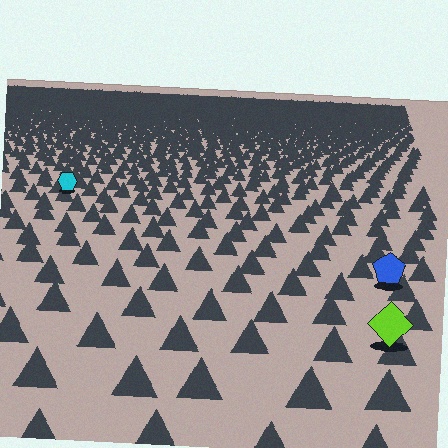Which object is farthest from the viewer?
The cyan hexagon is farthest from the viewer. It appears smaller and the ground texture around it is denser.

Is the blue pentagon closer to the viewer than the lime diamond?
No. The lime diamond is closer — you can tell from the texture gradient: the ground texture is coarser near it.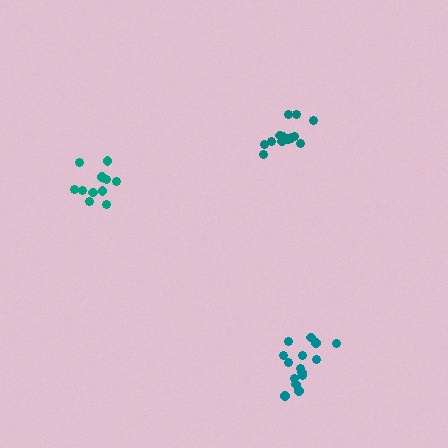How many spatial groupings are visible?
There are 3 spatial groupings.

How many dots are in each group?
Group 1: 15 dots, Group 2: 13 dots, Group 3: 11 dots (39 total).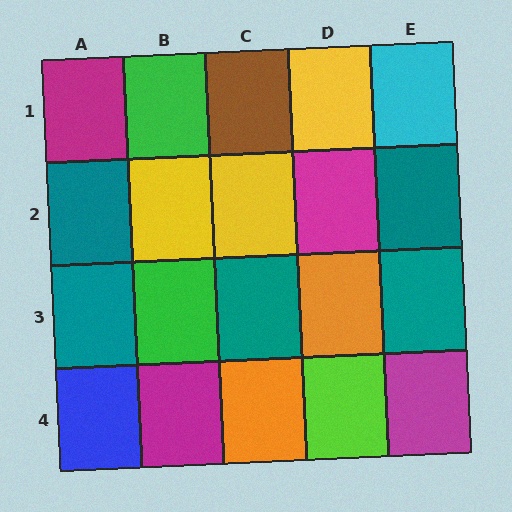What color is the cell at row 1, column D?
Yellow.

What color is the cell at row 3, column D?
Orange.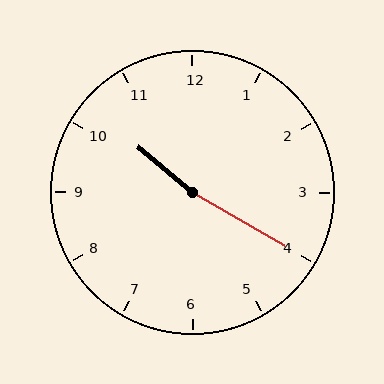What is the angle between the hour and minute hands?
Approximately 170 degrees.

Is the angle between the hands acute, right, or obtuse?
It is obtuse.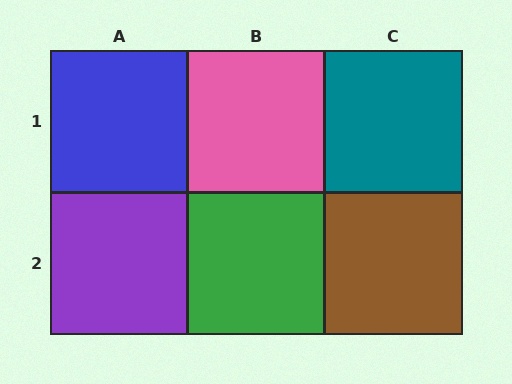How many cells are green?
1 cell is green.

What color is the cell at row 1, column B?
Pink.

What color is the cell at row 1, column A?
Blue.